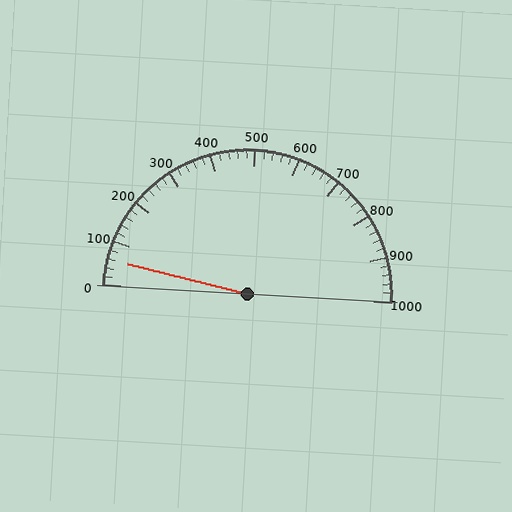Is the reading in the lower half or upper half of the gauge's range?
The reading is in the lower half of the range (0 to 1000).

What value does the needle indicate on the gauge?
The needle indicates approximately 60.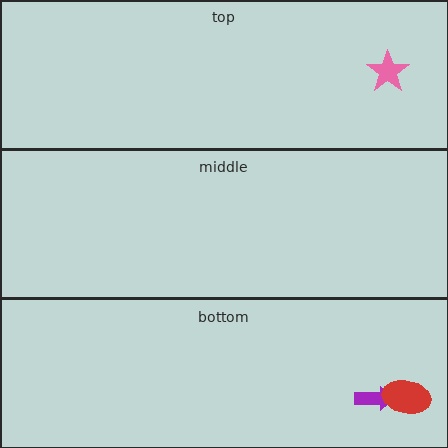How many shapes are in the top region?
1.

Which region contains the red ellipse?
The bottom region.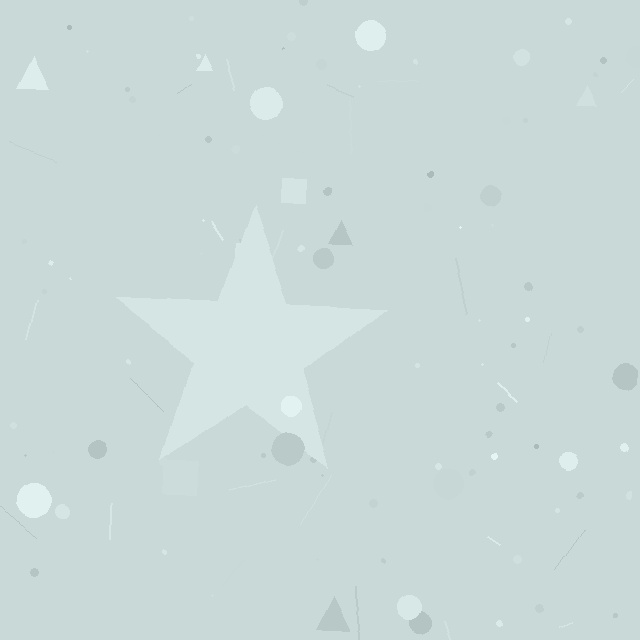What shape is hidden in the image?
A star is hidden in the image.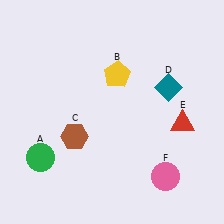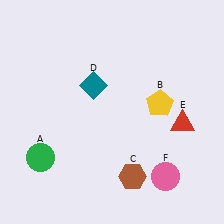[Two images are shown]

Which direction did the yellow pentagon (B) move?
The yellow pentagon (B) moved right.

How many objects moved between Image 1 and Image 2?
3 objects moved between the two images.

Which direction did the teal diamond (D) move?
The teal diamond (D) moved left.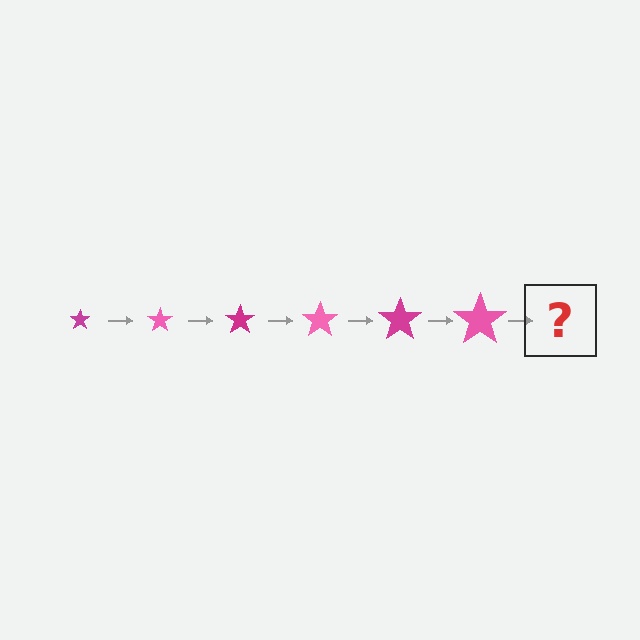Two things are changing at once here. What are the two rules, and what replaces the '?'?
The two rules are that the star grows larger each step and the color cycles through magenta and pink. The '?' should be a magenta star, larger than the previous one.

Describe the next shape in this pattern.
It should be a magenta star, larger than the previous one.